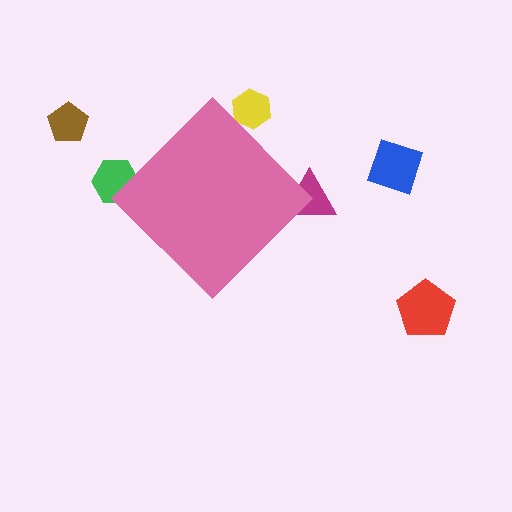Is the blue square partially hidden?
No, the blue square is fully visible.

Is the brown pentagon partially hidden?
No, the brown pentagon is fully visible.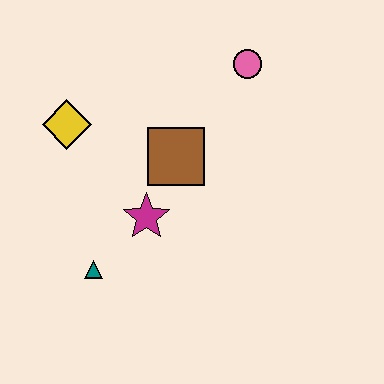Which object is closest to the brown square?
The magenta star is closest to the brown square.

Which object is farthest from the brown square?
The teal triangle is farthest from the brown square.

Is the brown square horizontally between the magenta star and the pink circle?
Yes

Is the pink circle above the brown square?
Yes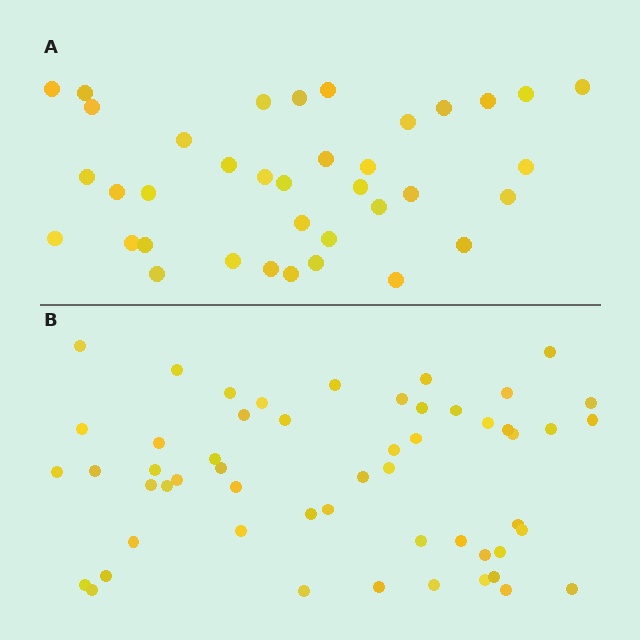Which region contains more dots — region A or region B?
Region B (the bottom region) has more dots.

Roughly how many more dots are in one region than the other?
Region B has approximately 15 more dots than region A.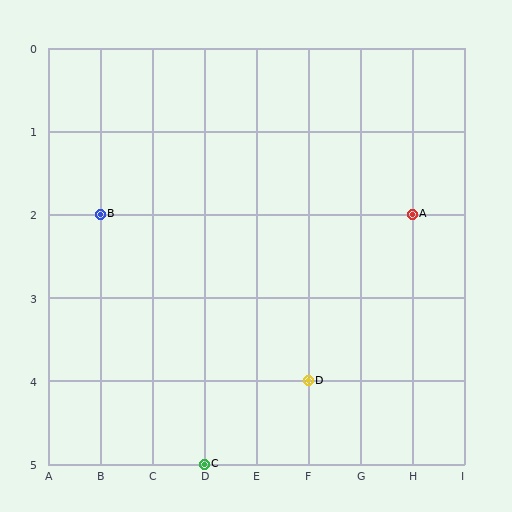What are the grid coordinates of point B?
Point B is at grid coordinates (B, 2).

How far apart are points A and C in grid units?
Points A and C are 4 columns and 3 rows apart (about 5.0 grid units diagonally).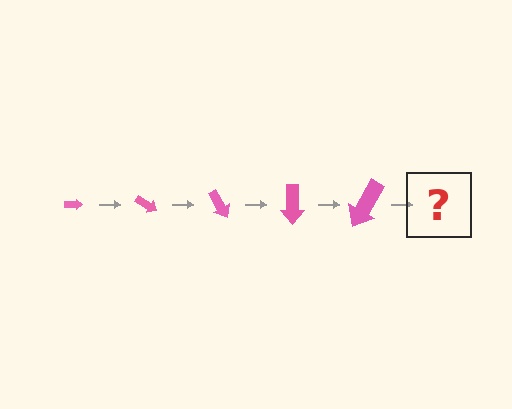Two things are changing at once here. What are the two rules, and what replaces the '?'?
The two rules are that the arrow grows larger each step and it rotates 30 degrees each step. The '?' should be an arrow, larger than the previous one and rotated 150 degrees from the start.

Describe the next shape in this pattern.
It should be an arrow, larger than the previous one and rotated 150 degrees from the start.